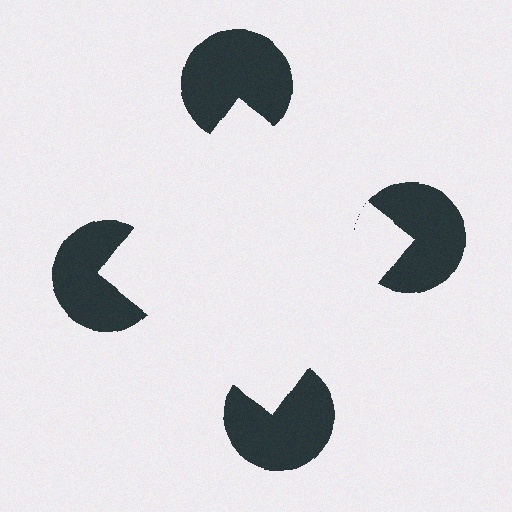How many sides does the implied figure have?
4 sides.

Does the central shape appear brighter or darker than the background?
It typically appears slightly brighter than the background, even though no actual brightness change is drawn.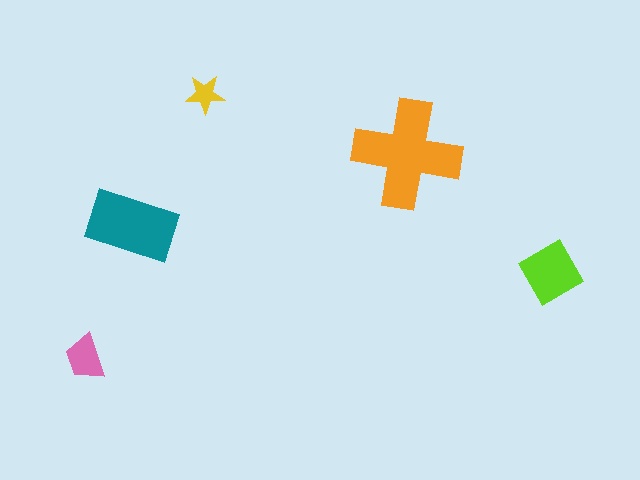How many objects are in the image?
There are 5 objects in the image.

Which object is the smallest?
The yellow star.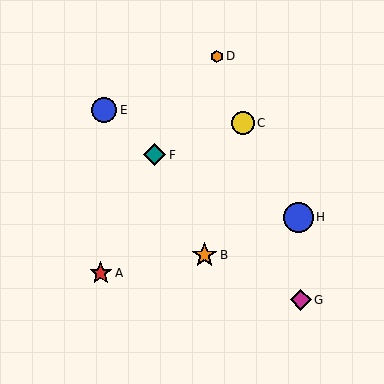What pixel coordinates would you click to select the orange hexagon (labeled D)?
Click at (217, 56) to select the orange hexagon D.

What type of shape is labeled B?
Shape B is an orange star.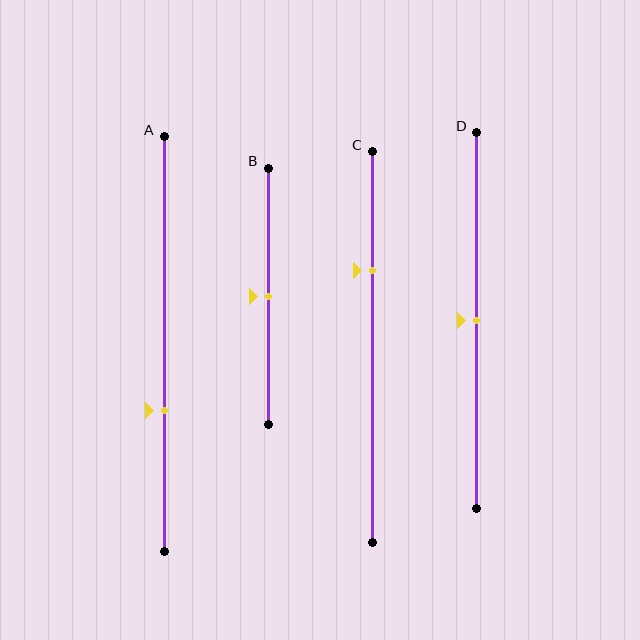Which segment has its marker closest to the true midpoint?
Segment B has its marker closest to the true midpoint.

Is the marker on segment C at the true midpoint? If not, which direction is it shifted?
No, the marker on segment C is shifted upward by about 20% of the segment length.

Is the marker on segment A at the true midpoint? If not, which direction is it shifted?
No, the marker on segment A is shifted downward by about 16% of the segment length.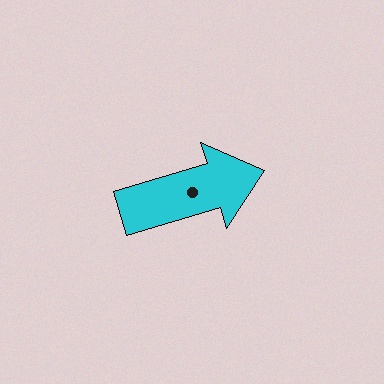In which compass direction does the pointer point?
East.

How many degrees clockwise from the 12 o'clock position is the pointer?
Approximately 74 degrees.